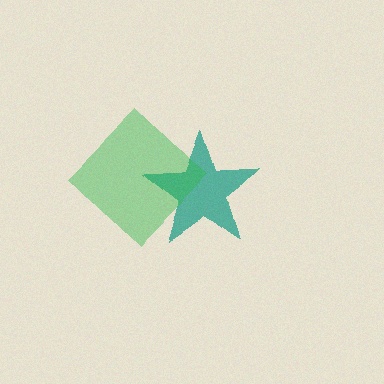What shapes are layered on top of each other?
The layered shapes are: a teal star, a green diamond.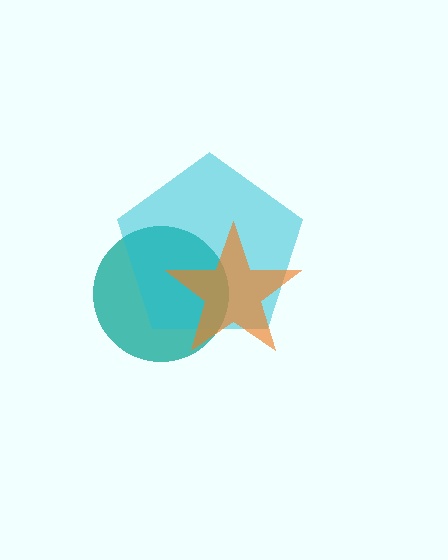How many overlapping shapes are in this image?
There are 3 overlapping shapes in the image.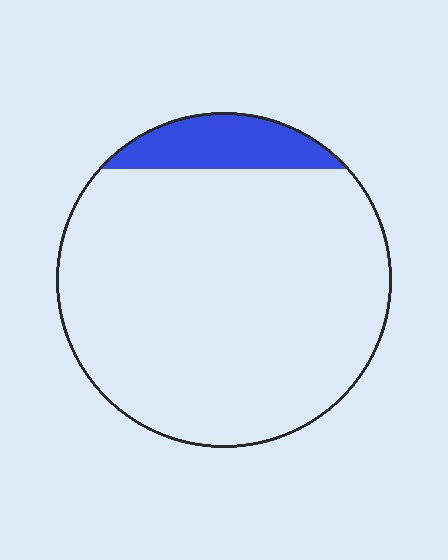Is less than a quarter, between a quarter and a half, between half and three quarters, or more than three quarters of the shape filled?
Less than a quarter.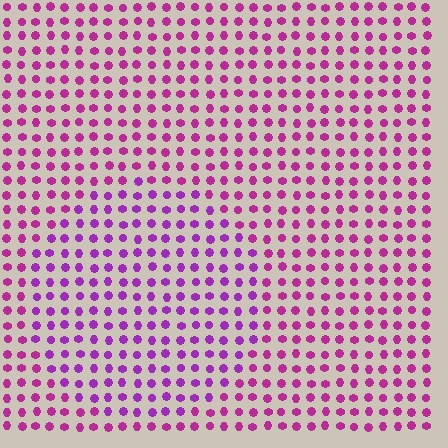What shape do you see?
I see a circle.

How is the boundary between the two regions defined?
The boundary is defined purely by a slight shift in hue (about 25 degrees). Spacing, size, and orientation are identical on both sides.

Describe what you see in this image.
The image is filled with small magenta elements in a uniform arrangement. A circle-shaped region is visible where the elements are tinted to a slightly different hue, forming a subtle color boundary.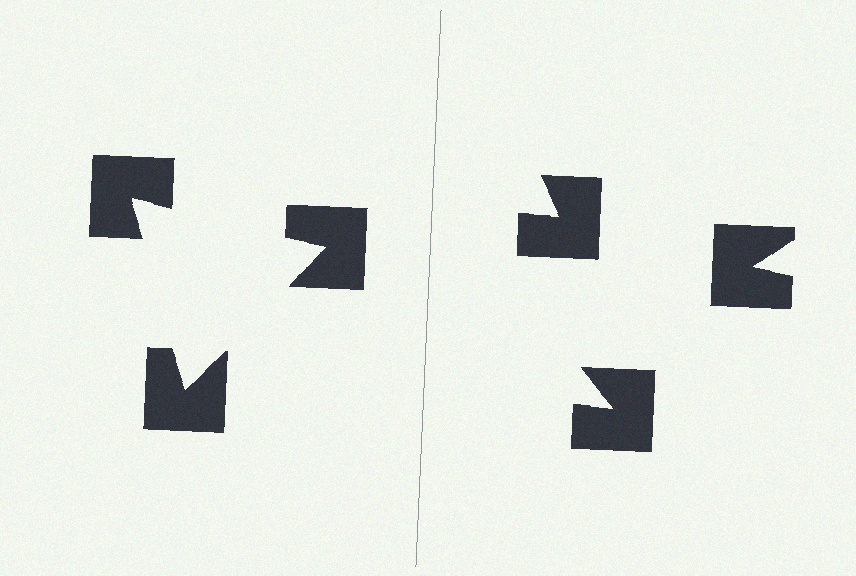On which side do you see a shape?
An illusory triangle appears on the left side. On the right side the wedge cuts are rotated, so no coherent shape forms.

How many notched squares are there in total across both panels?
6 — 3 on each side.